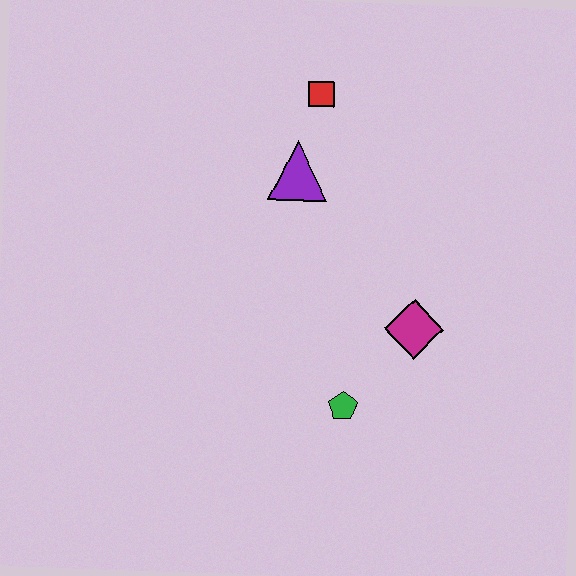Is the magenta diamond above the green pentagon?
Yes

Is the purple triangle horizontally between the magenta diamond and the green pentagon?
No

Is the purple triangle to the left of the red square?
Yes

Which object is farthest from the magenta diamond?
The red square is farthest from the magenta diamond.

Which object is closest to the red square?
The purple triangle is closest to the red square.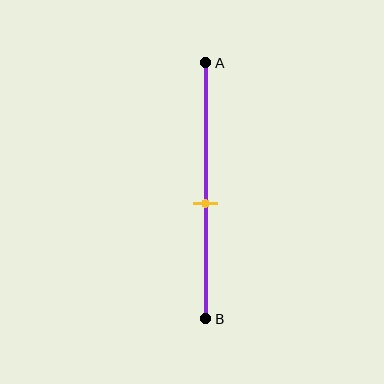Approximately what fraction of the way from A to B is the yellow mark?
The yellow mark is approximately 55% of the way from A to B.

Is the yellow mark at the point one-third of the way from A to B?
No, the mark is at about 55% from A, not at the 33% one-third point.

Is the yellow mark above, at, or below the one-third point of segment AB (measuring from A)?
The yellow mark is below the one-third point of segment AB.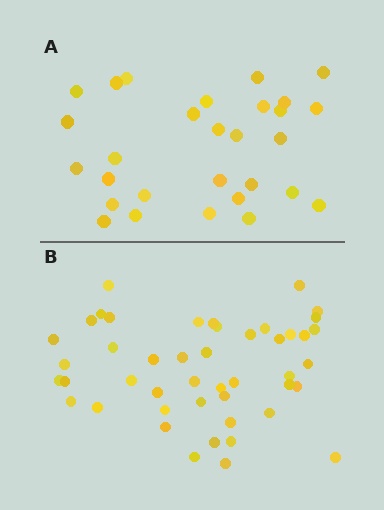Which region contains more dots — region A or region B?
Region B (the bottom region) has more dots.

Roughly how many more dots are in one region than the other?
Region B has approximately 15 more dots than region A.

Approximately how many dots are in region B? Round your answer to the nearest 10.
About 50 dots. (The exact count is 46, which rounds to 50.)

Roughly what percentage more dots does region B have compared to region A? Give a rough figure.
About 60% more.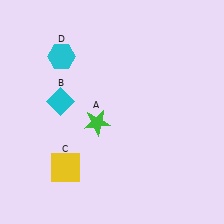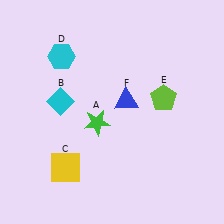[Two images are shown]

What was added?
A lime pentagon (E), a blue triangle (F) were added in Image 2.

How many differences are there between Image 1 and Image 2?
There are 2 differences between the two images.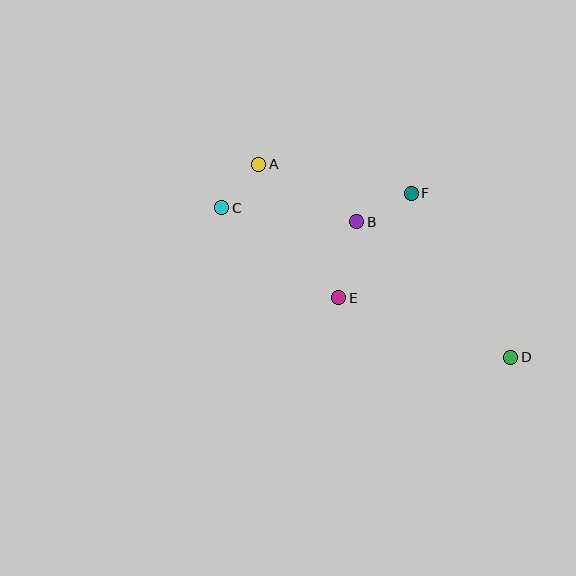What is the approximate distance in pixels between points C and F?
The distance between C and F is approximately 190 pixels.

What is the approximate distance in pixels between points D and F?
The distance between D and F is approximately 192 pixels.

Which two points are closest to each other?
Points A and C are closest to each other.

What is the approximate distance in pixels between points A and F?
The distance between A and F is approximately 155 pixels.